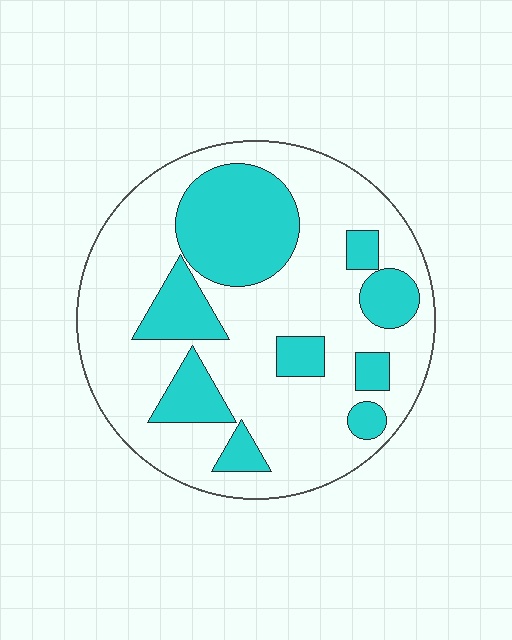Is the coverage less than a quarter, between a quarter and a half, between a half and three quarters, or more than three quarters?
Between a quarter and a half.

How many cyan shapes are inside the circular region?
9.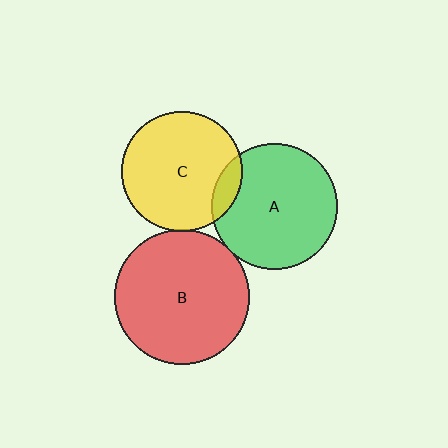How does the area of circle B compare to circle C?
Approximately 1.3 times.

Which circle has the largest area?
Circle B (red).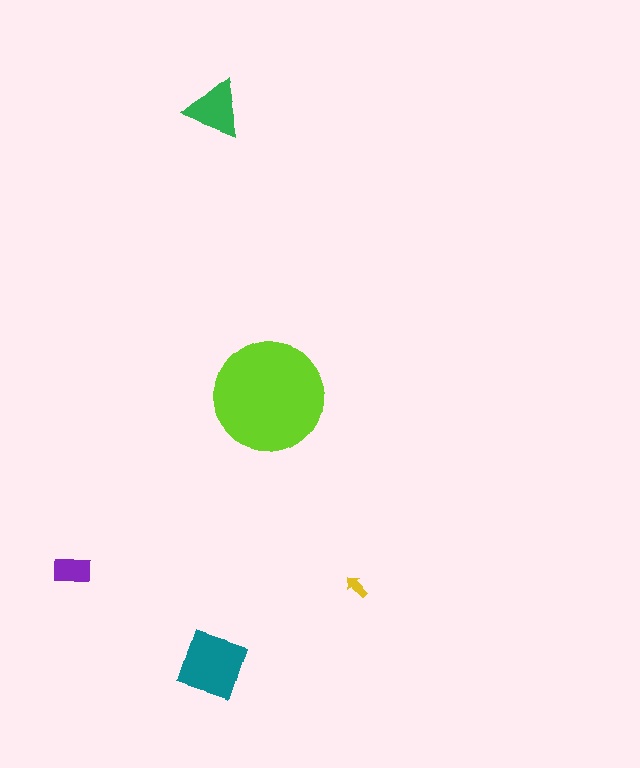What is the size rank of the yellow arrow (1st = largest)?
5th.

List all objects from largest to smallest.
The lime circle, the teal diamond, the green triangle, the purple rectangle, the yellow arrow.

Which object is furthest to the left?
The purple rectangle is leftmost.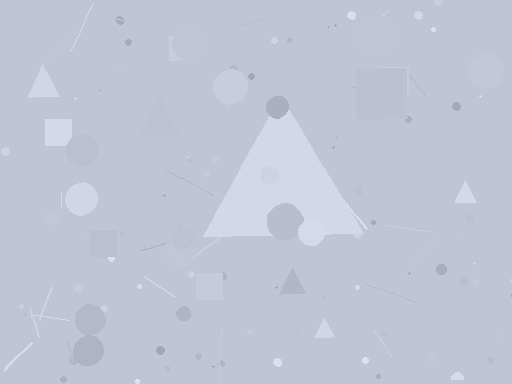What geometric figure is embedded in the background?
A triangle is embedded in the background.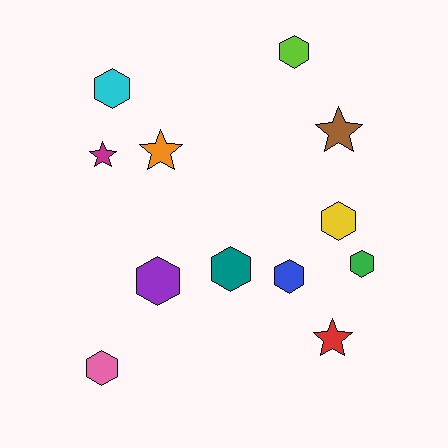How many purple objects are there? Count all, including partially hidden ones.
There is 1 purple object.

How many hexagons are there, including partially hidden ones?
There are 8 hexagons.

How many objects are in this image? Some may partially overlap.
There are 12 objects.